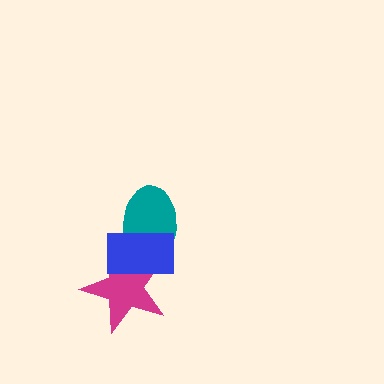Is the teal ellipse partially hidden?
Yes, it is partially covered by another shape.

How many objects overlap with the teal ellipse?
2 objects overlap with the teal ellipse.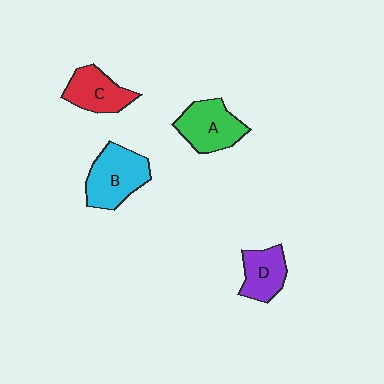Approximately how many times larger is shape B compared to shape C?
Approximately 1.3 times.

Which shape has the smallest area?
Shape D (purple).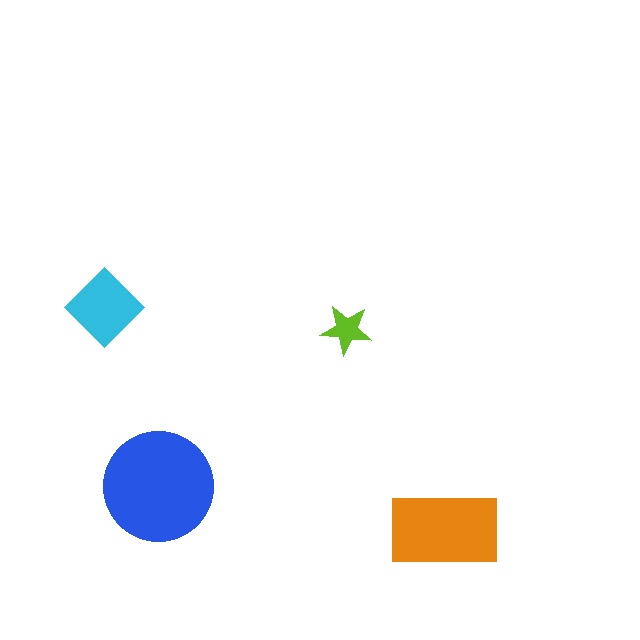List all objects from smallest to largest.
The lime star, the cyan diamond, the orange rectangle, the blue circle.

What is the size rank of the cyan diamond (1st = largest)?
3rd.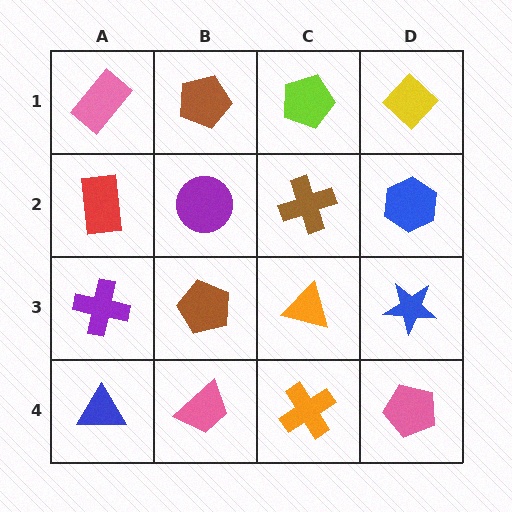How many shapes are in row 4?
4 shapes.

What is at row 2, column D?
A blue hexagon.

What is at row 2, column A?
A red rectangle.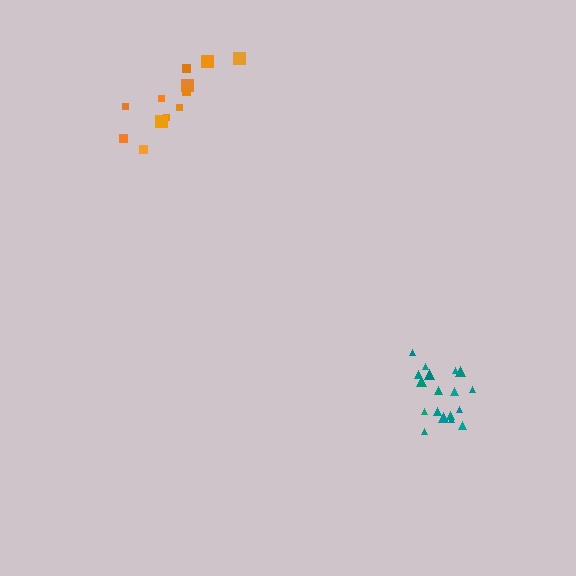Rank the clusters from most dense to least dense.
teal, orange.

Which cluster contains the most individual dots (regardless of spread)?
Teal (18).